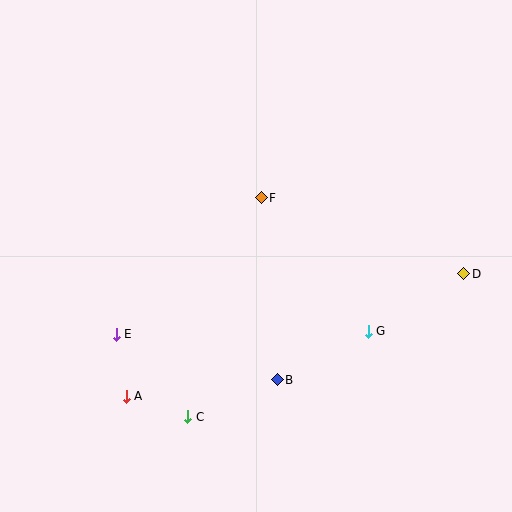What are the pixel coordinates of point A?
Point A is at (126, 396).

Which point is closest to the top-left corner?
Point F is closest to the top-left corner.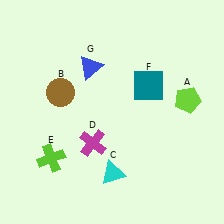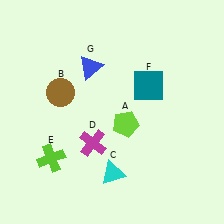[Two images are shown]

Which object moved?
The lime pentagon (A) moved left.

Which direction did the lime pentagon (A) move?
The lime pentagon (A) moved left.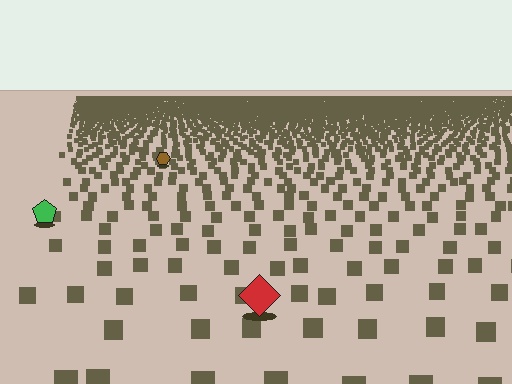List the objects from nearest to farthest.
From nearest to farthest: the red diamond, the green pentagon, the brown hexagon.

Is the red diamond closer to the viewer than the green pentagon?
Yes. The red diamond is closer — you can tell from the texture gradient: the ground texture is coarser near it.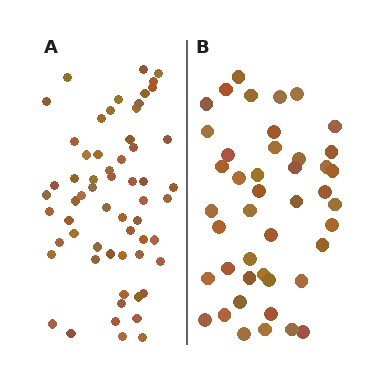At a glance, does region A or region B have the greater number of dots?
Region A (the left region) has more dots.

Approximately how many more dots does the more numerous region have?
Region A has approximately 15 more dots than region B.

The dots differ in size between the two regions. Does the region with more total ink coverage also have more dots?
No. Region B has more total ink coverage because its dots are larger, but region A actually contains more individual dots. Total area can be misleading — the number of items is what matters here.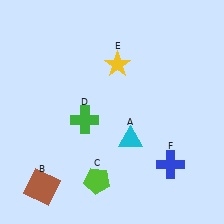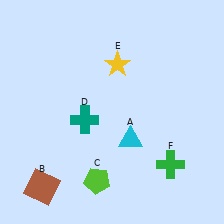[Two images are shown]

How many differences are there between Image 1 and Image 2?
There are 2 differences between the two images.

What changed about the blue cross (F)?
In Image 1, F is blue. In Image 2, it changed to green.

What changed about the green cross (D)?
In Image 1, D is green. In Image 2, it changed to teal.